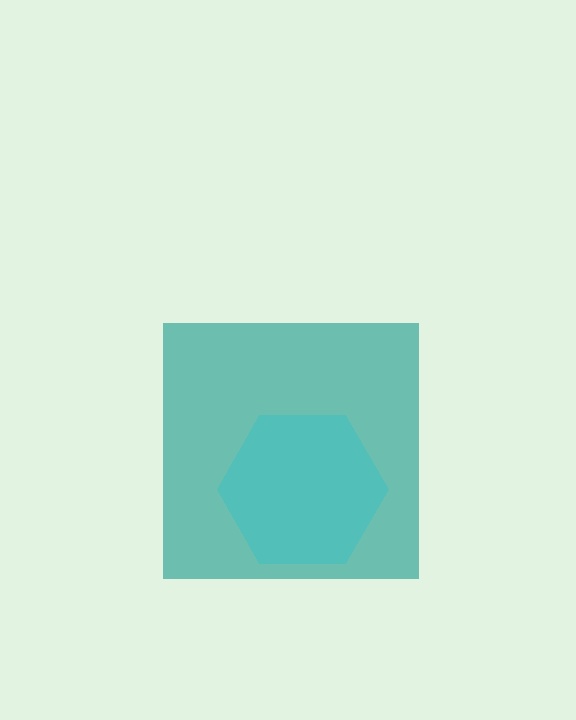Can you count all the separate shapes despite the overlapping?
Yes, there are 2 separate shapes.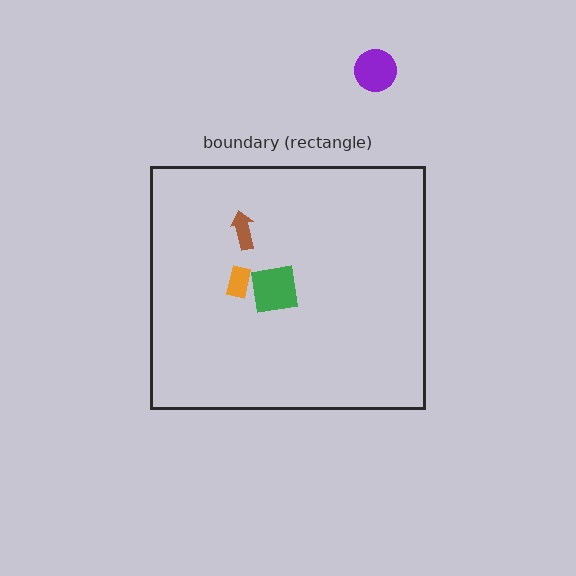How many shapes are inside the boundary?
3 inside, 1 outside.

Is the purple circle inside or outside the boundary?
Outside.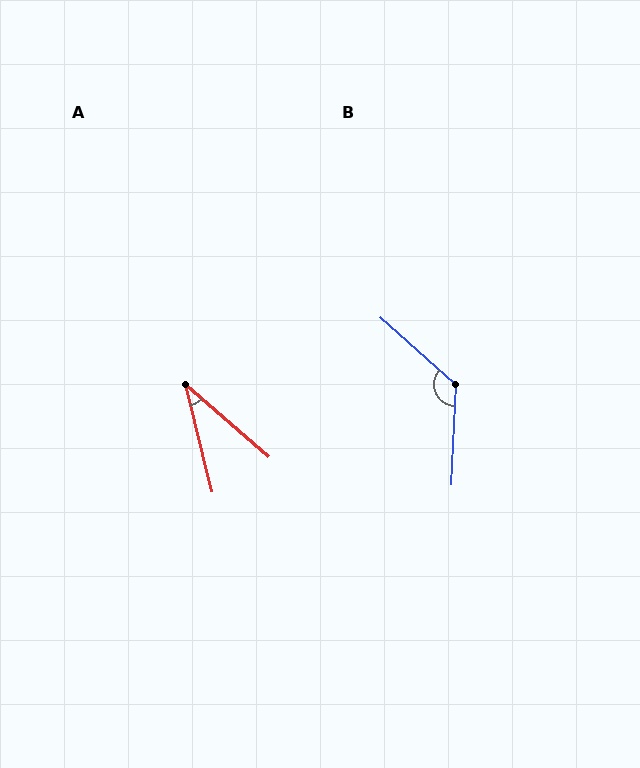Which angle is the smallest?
A, at approximately 35 degrees.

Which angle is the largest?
B, at approximately 129 degrees.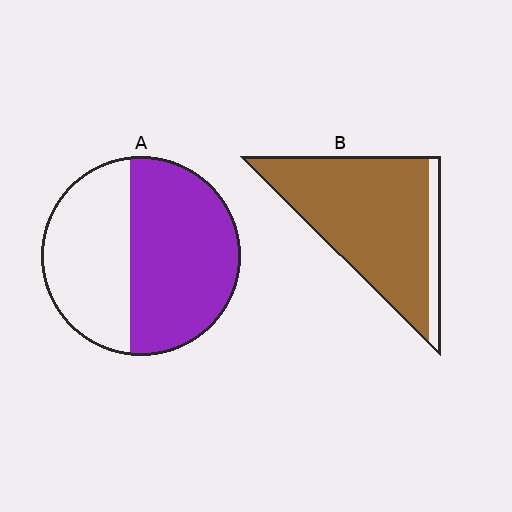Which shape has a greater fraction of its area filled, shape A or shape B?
Shape B.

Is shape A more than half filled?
Yes.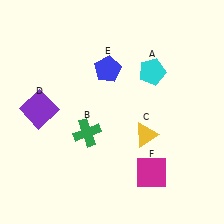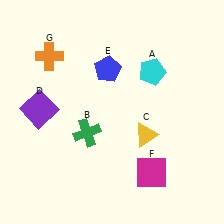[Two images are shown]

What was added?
An orange cross (G) was added in Image 2.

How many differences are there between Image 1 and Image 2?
There is 1 difference between the two images.